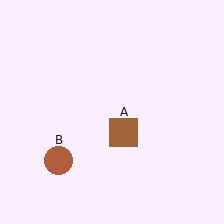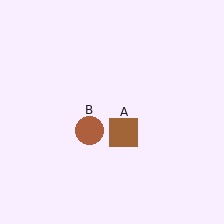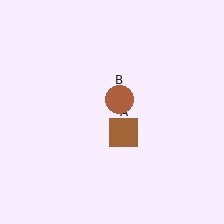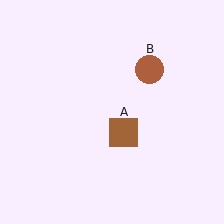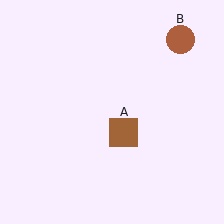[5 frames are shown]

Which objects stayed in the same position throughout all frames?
Brown square (object A) remained stationary.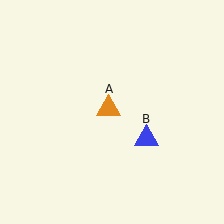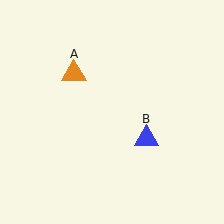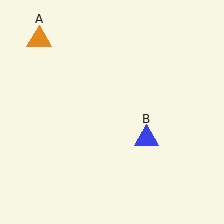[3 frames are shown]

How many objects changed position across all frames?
1 object changed position: orange triangle (object A).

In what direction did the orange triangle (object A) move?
The orange triangle (object A) moved up and to the left.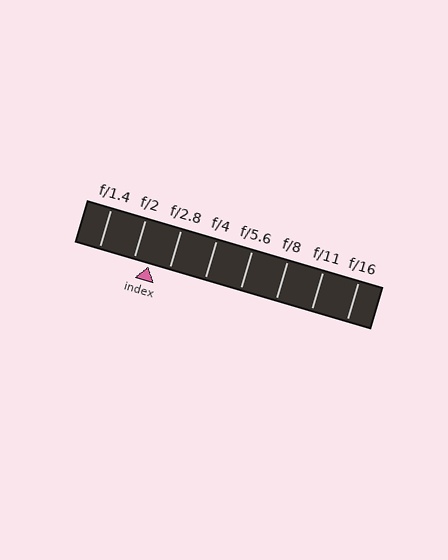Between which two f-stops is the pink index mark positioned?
The index mark is between f/2 and f/2.8.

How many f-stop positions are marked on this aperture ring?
There are 8 f-stop positions marked.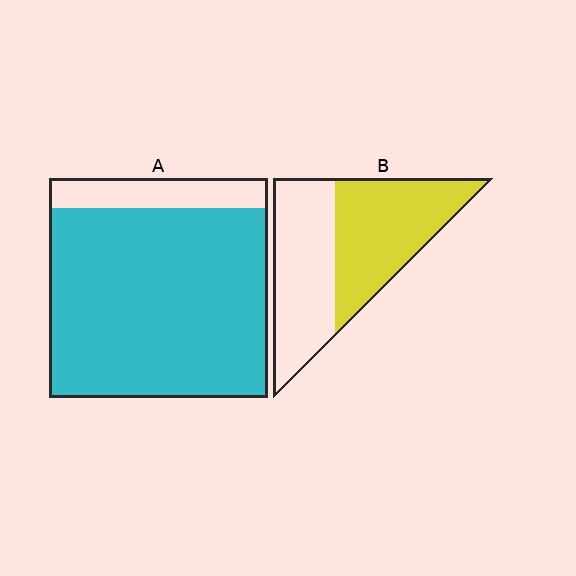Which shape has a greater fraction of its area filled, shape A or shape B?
Shape A.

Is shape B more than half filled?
Roughly half.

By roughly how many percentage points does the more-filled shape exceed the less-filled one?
By roughly 35 percentage points (A over B).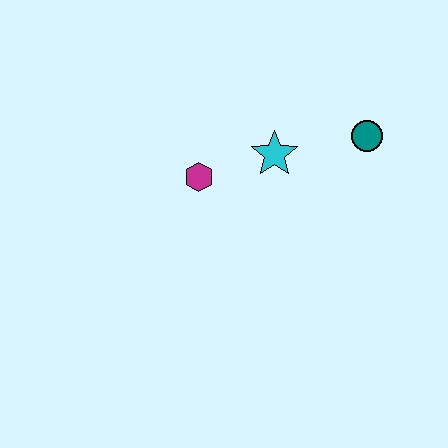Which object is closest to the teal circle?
The cyan star is closest to the teal circle.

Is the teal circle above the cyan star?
Yes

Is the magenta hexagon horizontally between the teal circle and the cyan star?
No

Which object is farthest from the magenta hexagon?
The teal circle is farthest from the magenta hexagon.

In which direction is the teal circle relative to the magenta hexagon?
The teal circle is to the right of the magenta hexagon.